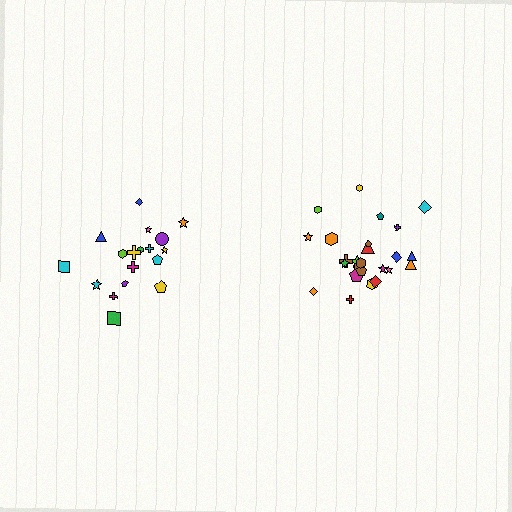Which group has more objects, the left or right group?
The right group.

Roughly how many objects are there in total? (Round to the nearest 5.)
Roughly 45 objects in total.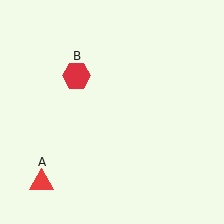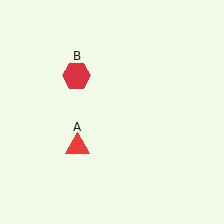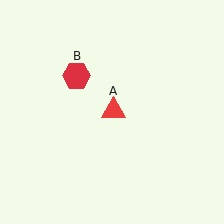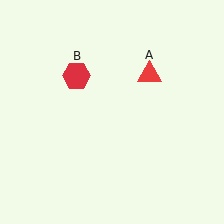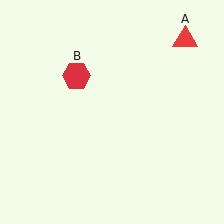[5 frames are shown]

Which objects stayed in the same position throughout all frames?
Red hexagon (object B) remained stationary.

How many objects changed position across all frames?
1 object changed position: red triangle (object A).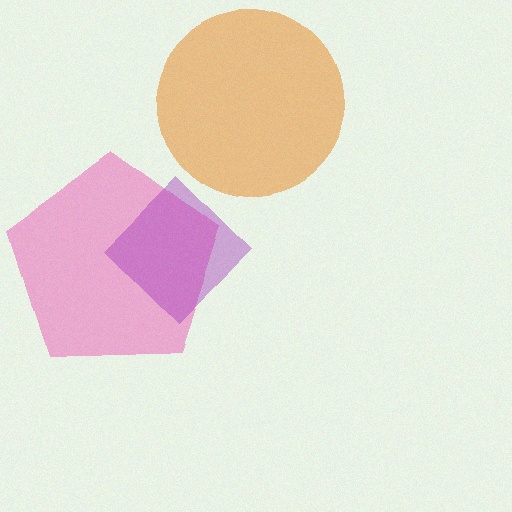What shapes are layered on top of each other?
The layered shapes are: a pink pentagon, an orange circle, a purple diamond.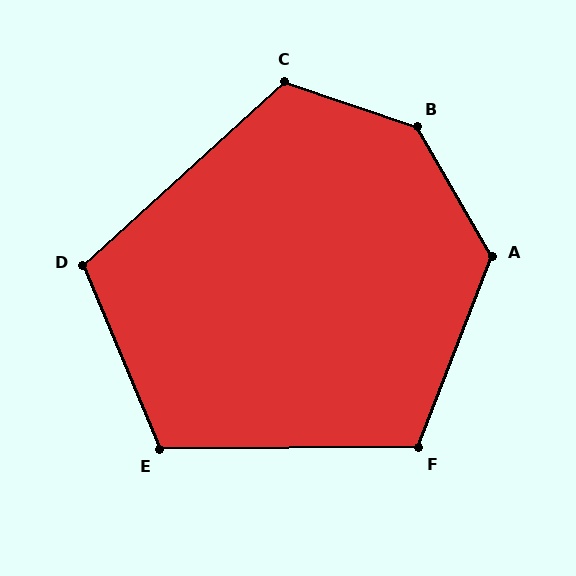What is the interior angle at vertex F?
Approximately 111 degrees (obtuse).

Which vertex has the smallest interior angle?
D, at approximately 110 degrees.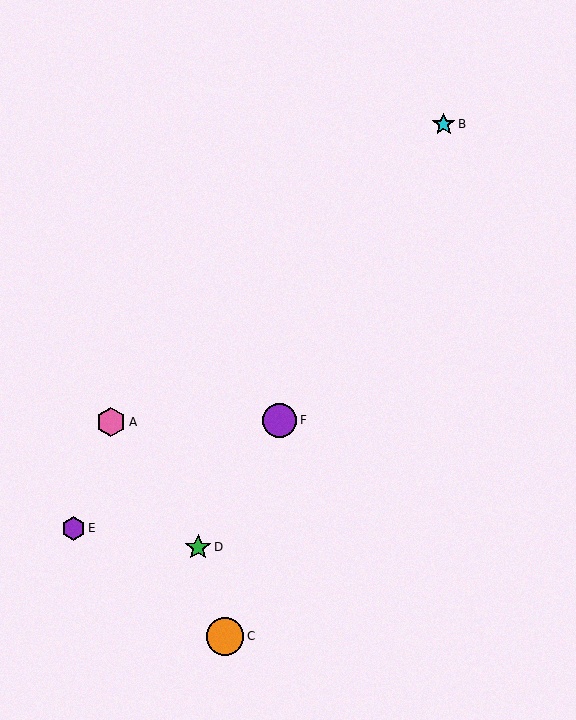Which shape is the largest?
The orange circle (labeled C) is the largest.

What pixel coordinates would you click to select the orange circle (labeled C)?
Click at (225, 636) to select the orange circle C.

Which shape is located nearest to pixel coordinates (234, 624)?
The orange circle (labeled C) at (225, 636) is nearest to that location.